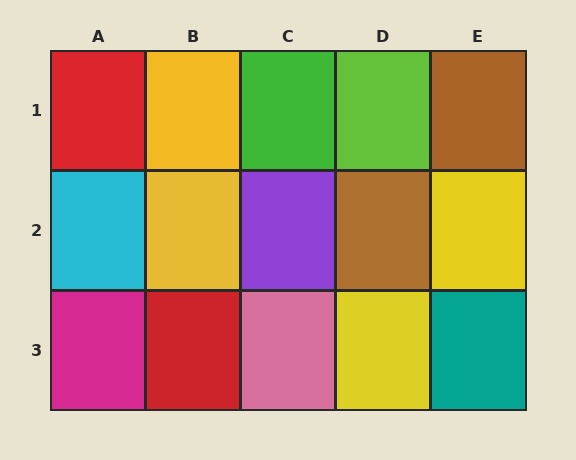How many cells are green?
1 cell is green.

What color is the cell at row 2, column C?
Purple.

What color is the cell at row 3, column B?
Red.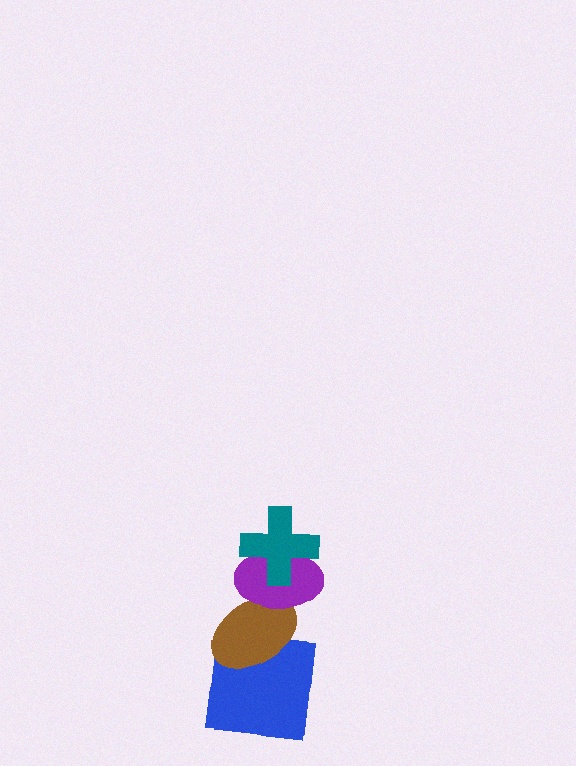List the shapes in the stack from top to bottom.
From top to bottom: the teal cross, the purple ellipse, the brown ellipse, the blue square.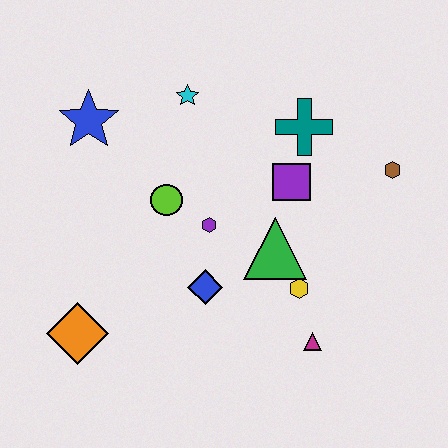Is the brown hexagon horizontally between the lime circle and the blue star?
No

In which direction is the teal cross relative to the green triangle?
The teal cross is above the green triangle.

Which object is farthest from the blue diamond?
The brown hexagon is farthest from the blue diamond.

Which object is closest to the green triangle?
The yellow hexagon is closest to the green triangle.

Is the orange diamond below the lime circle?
Yes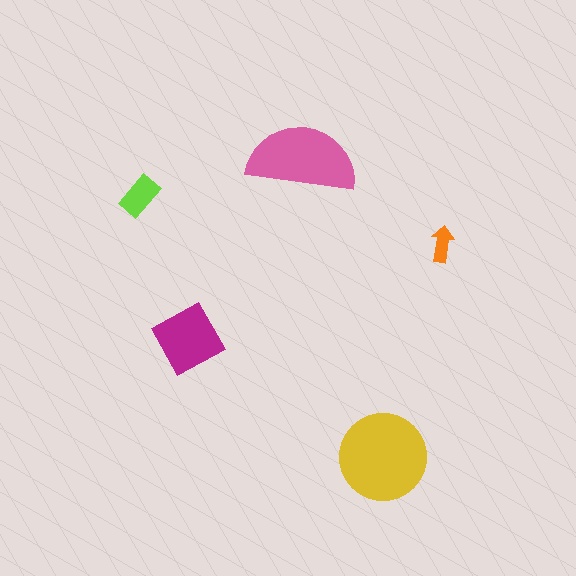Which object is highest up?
The pink semicircle is topmost.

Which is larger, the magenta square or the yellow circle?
The yellow circle.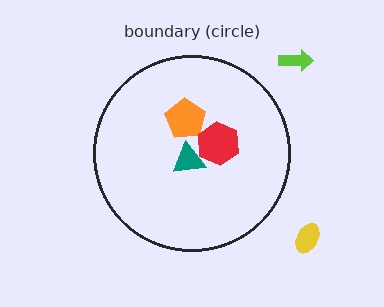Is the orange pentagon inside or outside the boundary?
Inside.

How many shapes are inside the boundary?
3 inside, 2 outside.